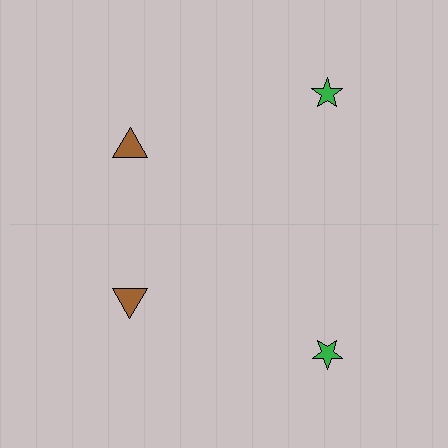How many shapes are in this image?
There are 4 shapes in this image.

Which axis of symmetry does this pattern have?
The pattern has a horizontal axis of symmetry running through the center of the image.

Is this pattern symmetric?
Yes, this pattern has bilateral (reflection) symmetry.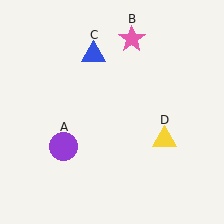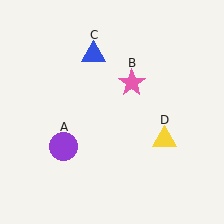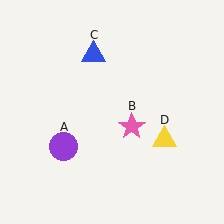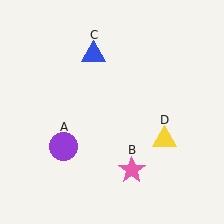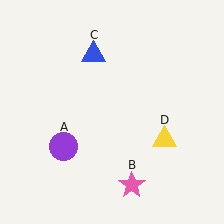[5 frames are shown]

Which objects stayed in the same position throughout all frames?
Purple circle (object A) and blue triangle (object C) and yellow triangle (object D) remained stationary.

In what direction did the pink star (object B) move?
The pink star (object B) moved down.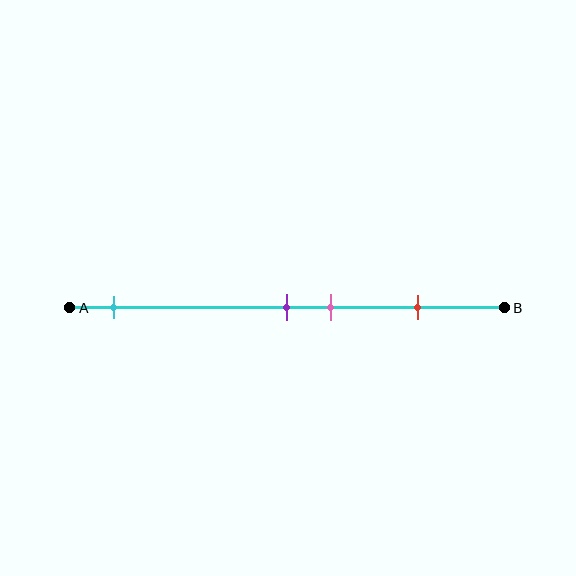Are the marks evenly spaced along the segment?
No, the marks are not evenly spaced.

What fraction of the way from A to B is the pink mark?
The pink mark is approximately 60% (0.6) of the way from A to B.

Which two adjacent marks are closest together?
The purple and pink marks are the closest adjacent pair.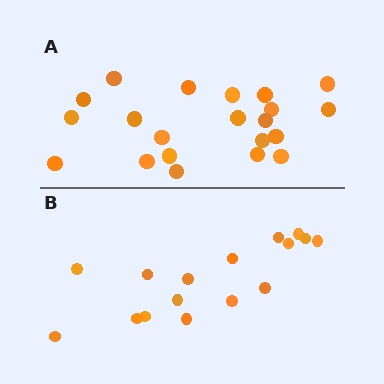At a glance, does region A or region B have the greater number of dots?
Region A (the top region) has more dots.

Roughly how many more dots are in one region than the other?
Region A has about 5 more dots than region B.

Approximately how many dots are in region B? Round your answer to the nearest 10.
About 20 dots. (The exact count is 16, which rounds to 20.)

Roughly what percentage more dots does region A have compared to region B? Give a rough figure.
About 30% more.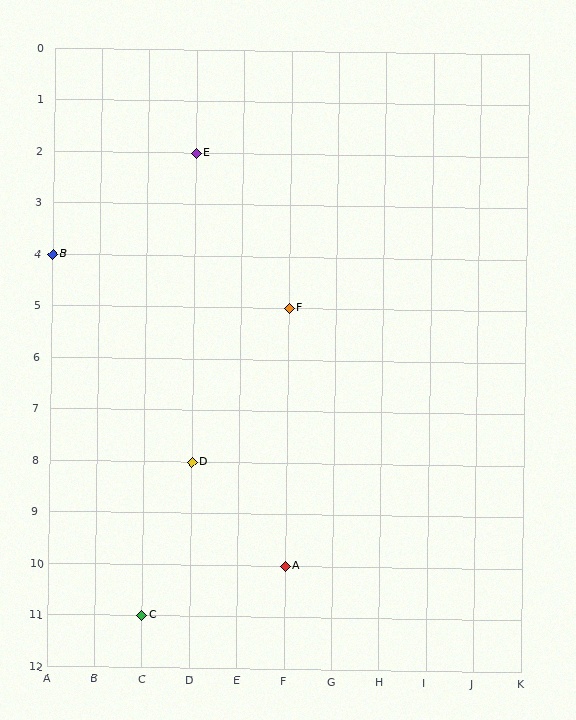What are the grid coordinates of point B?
Point B is at grid coordinates (A, 4).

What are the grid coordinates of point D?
Point D is at grid coordinates (D, 8).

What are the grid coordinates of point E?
Point E is at grid coordinates (D, 2).